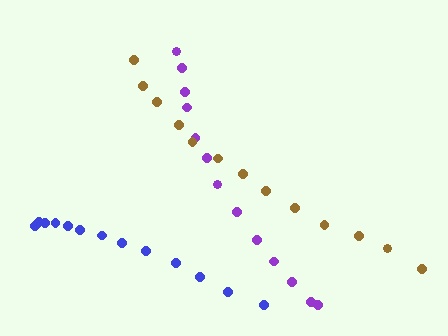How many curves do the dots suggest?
There are 3 distinct paths.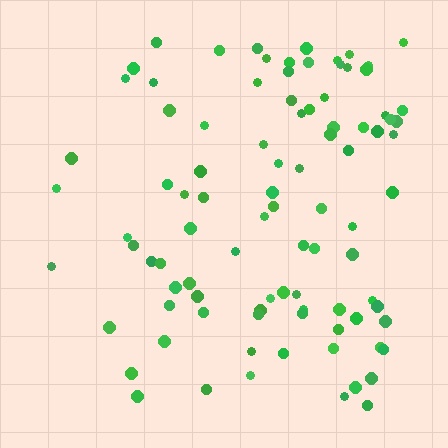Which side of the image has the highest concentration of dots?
The right.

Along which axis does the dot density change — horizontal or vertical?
Horizontal.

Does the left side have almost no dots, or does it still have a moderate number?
Still a moderate number, just noticeably fewer than the right.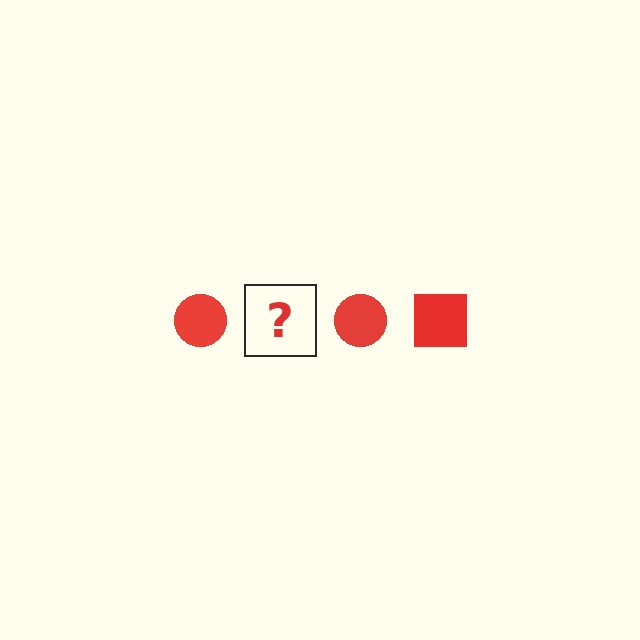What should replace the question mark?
The question mark should be replaced with a red square.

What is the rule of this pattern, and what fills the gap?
The rule is that the pattern cycles through circle, square shapes in red. The gap should be filled with a red square.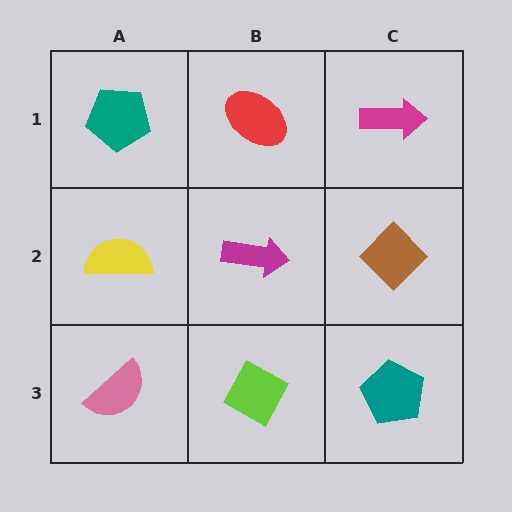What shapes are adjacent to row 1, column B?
A magenta arrow (row 2, column B), a teal pentagon (row 1, column A), a magenta arrow (row 1, column C).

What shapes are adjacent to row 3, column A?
A yellow semicircle (row 2, column A), a lime diamond (row 3, column B).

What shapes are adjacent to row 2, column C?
A magenta arrow (row 1, column C), a teal pentagon (row 3, column C), a magenta arrow (row 2, column B).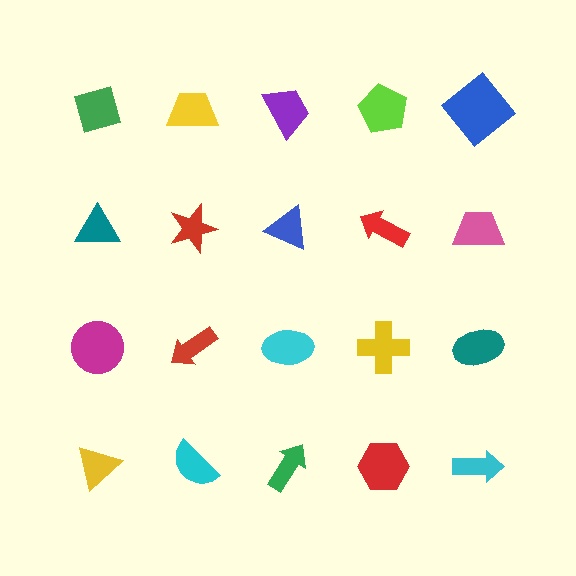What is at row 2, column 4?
A red arrow.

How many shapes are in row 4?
5 shapes.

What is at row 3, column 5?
A teal ellipse.